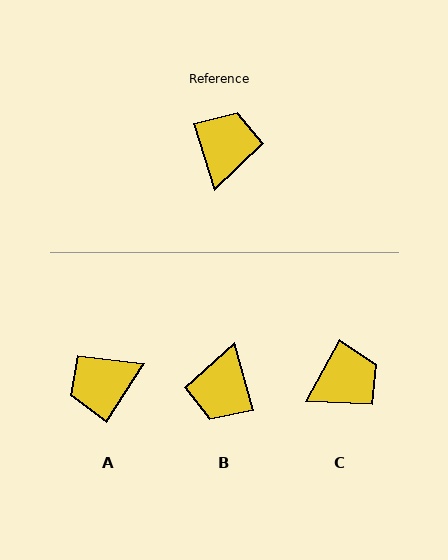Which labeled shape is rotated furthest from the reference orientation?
B, about 178 degrees away.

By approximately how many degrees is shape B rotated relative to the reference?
Approximately 178 degrees counter-clockwise.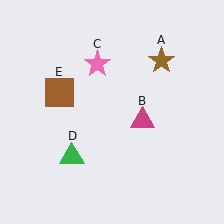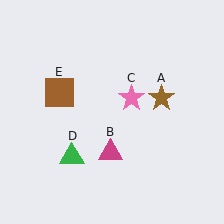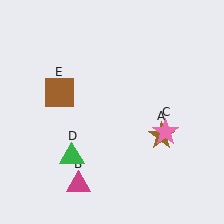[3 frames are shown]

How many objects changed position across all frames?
3 objects changed position: brown star (object A), magenta triangle (object B), pink star (object C).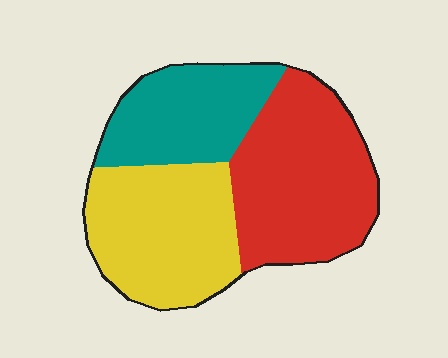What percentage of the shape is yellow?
Yellow takes up about one third (1/3) of the shape.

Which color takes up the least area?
Teal, at roughly 25%.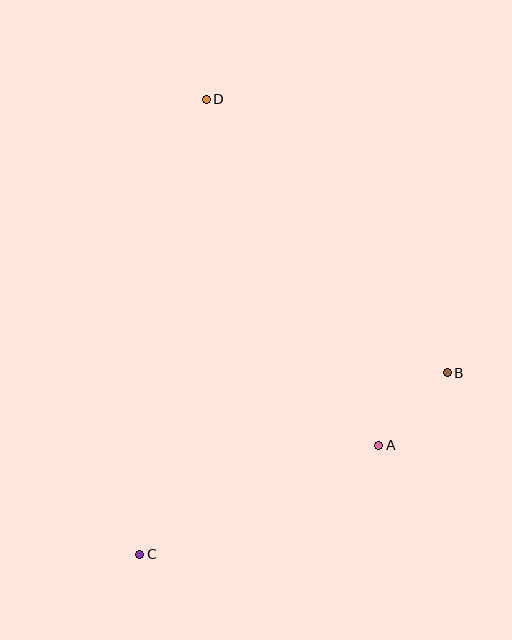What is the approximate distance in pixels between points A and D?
The distance between A and D is approximately 387 pixels.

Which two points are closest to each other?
Points A and B are closest to each other.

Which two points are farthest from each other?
Points C and D are farthest from each other.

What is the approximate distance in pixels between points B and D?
The distance between B and D is approximately 365 pixels.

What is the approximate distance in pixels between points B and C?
The distance between B and C is approximately 357 pixels.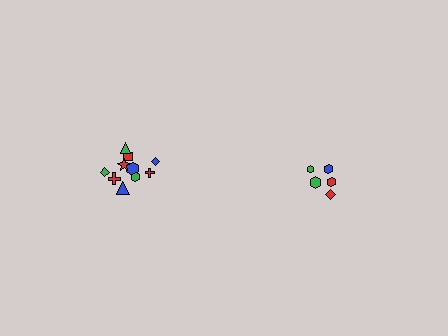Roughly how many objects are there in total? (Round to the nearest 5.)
Roughly 15 objects in total.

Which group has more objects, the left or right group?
The left group.